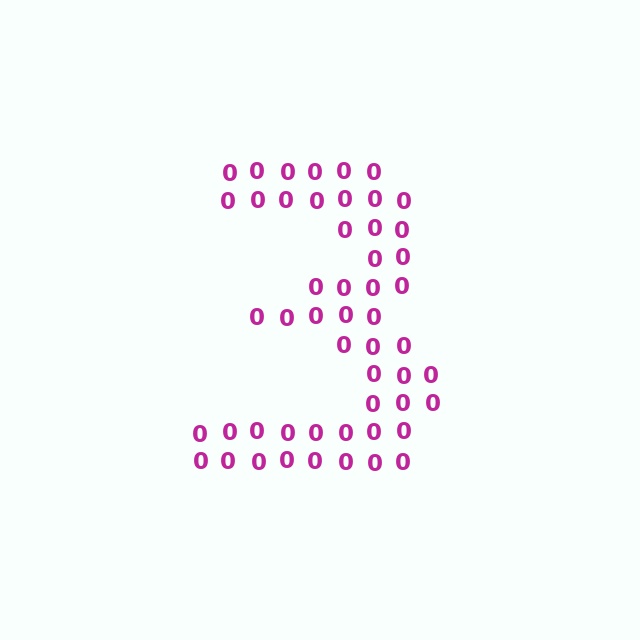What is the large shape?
The large shape is the digit 3.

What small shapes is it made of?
It is made of small digit 0's.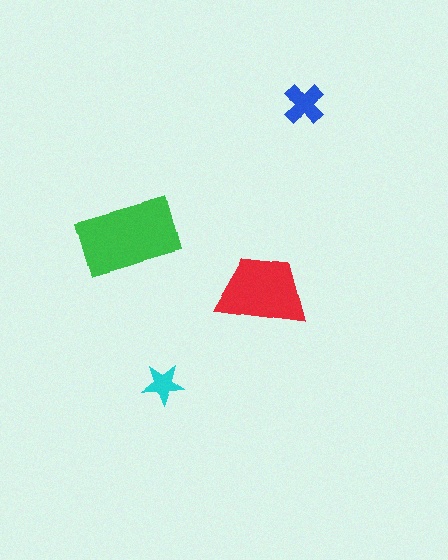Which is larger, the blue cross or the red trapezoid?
The red trapezoid.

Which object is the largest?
The green rectangle.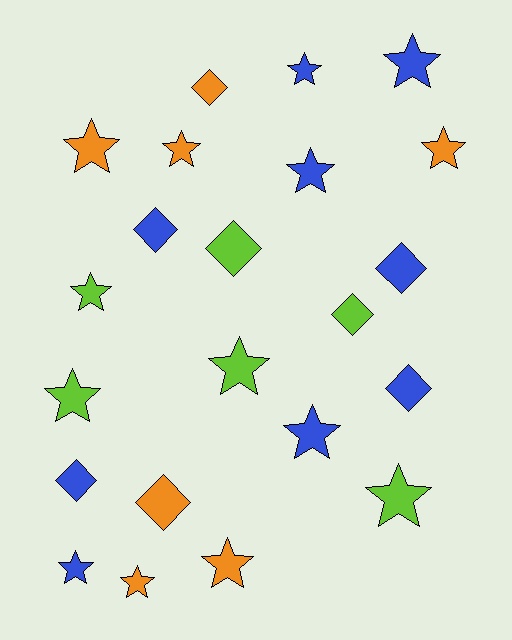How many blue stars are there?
There are 5 blue stars.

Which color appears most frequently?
Blue, with 9 objects.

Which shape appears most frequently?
Star, with 14 objects.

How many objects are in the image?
There are 22 objects.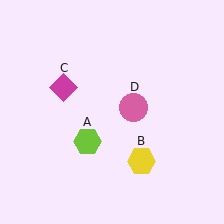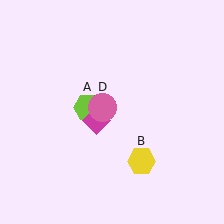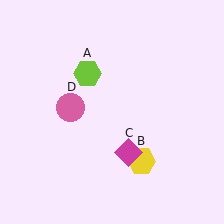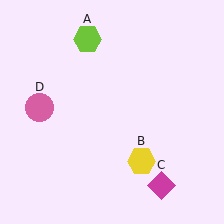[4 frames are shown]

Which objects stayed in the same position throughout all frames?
Yellow hexagon (object B) remained stationary.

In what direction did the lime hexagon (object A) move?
The lime hexagon (object A) moved up.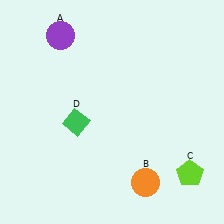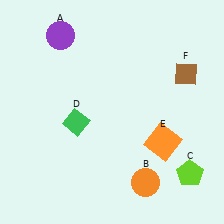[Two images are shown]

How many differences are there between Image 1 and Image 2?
There are 2 differences between the two images.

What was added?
An orange square (E), a brown diamond (F) were added in Image 2.